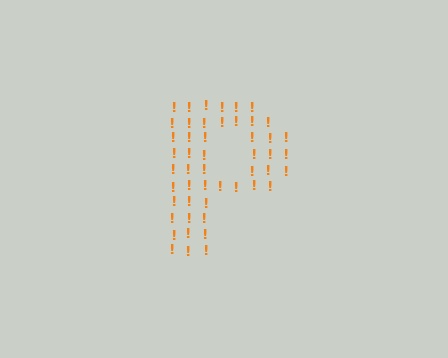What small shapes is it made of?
It is made of small exclamation marks.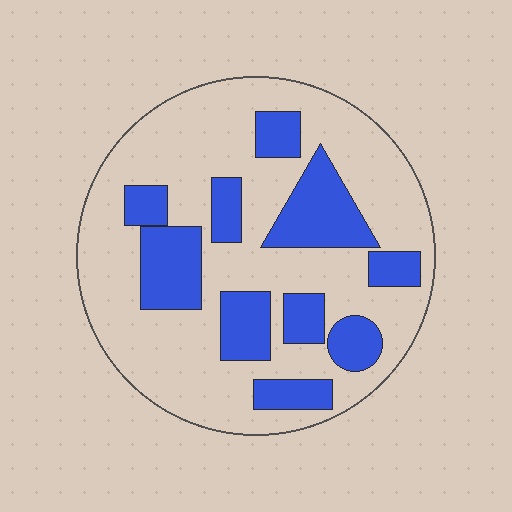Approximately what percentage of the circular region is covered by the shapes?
Approximately 30%.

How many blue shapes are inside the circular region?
10.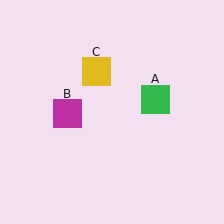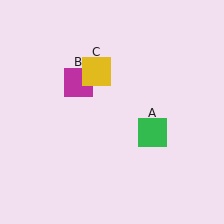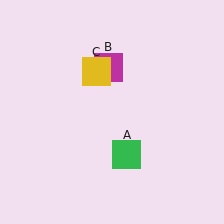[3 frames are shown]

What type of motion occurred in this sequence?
The green square (object A), magenta square (object B) rotated clockwise around the center of the scene.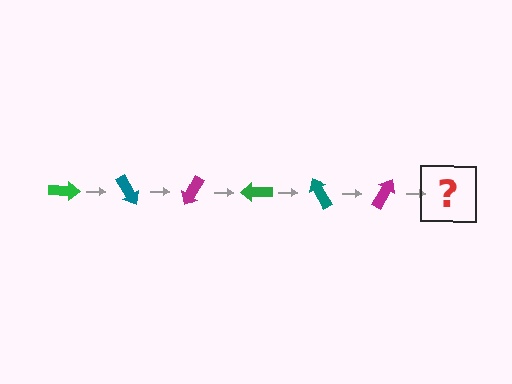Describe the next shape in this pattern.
It should be a green arrow, rotated 360 degrees from the start.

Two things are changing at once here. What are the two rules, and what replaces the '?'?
The two rules are that it rotates 60 degrees each step and the color cycles through green, teal, and magenta. The '?' should be a green arrow, rotated 360 degrees from the start.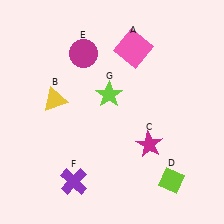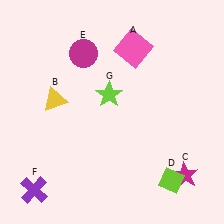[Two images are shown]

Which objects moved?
The objects that moved are: the magenta star (C), the purple cross (F).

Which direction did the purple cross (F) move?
The purple cross (F) moved left.